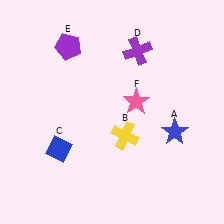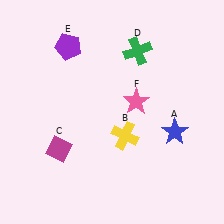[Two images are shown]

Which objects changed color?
C changed from blue to magenta. D changed from purple to green.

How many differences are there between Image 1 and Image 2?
There are 2 differences between the two images.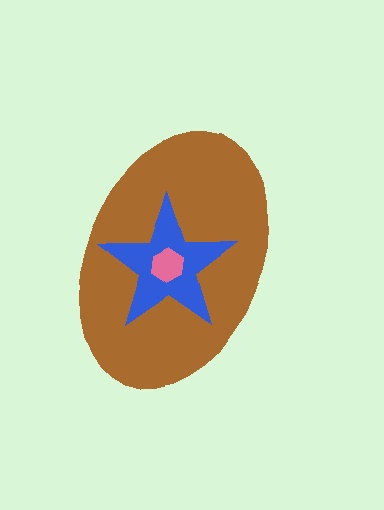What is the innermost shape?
The pink hexagon.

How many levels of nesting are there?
3.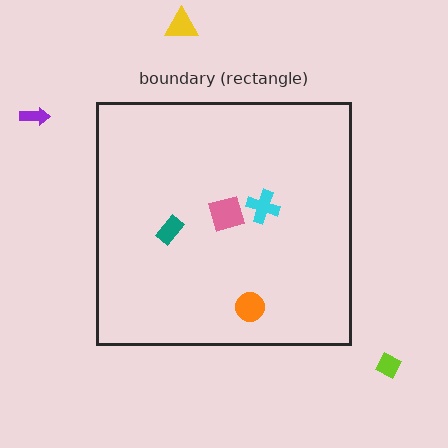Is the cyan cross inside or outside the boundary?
Inside.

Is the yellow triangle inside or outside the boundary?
Outside.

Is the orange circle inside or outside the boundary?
Inside.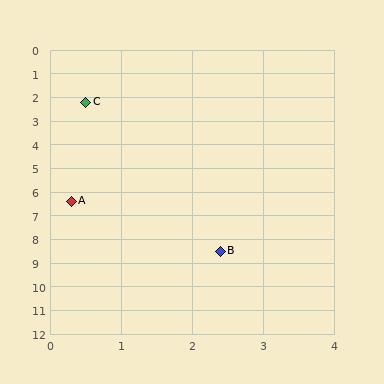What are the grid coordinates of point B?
Point B is at approximately (2.4, 8.5).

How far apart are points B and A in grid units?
Points B and A are about 3.0 grid units apart.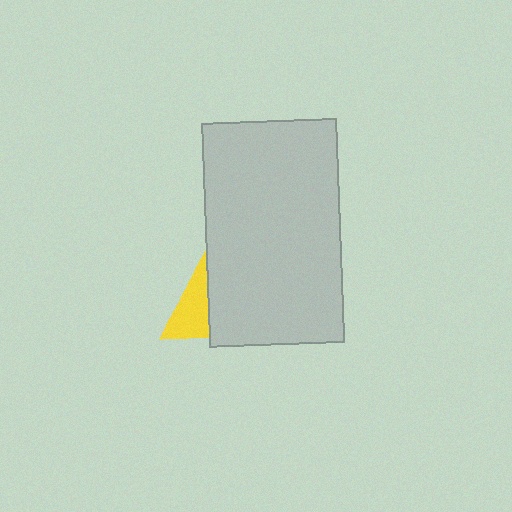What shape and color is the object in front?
The object in front is a light gray rectangle.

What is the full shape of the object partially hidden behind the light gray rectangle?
The partially hidden object is a yellow triangle.